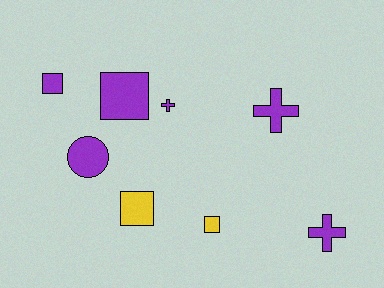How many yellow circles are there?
There are no yellow circles.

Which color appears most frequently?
Purple, with 6 objects.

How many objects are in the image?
There are 8 objects.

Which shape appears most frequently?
Square, with 4 objects.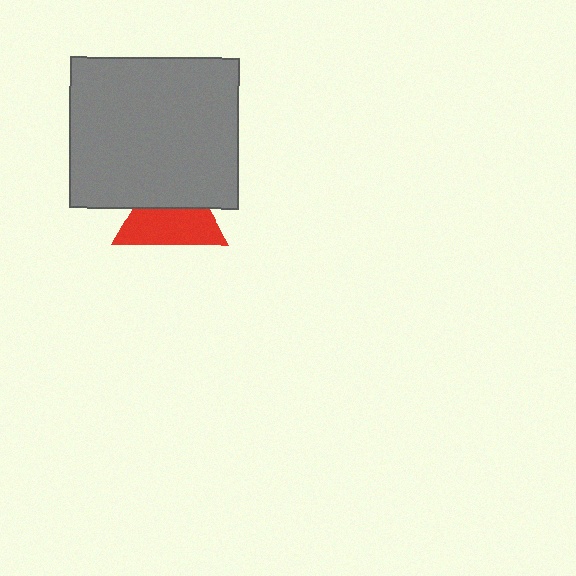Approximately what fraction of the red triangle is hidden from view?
Roughly 42% of the red triangle is hidden behind the gray rectangle.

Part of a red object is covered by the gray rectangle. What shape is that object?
It is a triangle.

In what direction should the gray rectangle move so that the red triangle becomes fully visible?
The gray rectangle should move up. That is the shortest direction to clear the overlap and leave the red triangle fully visible.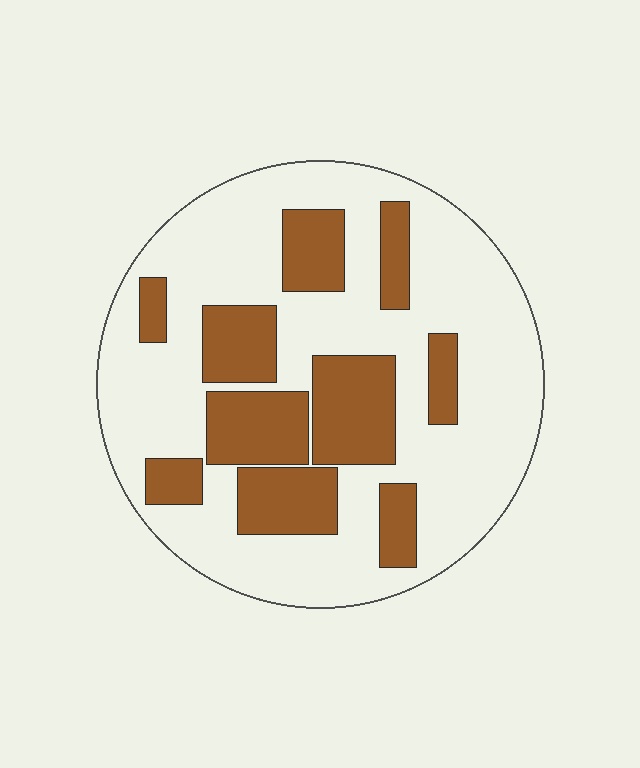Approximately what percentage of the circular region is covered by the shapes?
Approximately 30%.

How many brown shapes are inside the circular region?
10.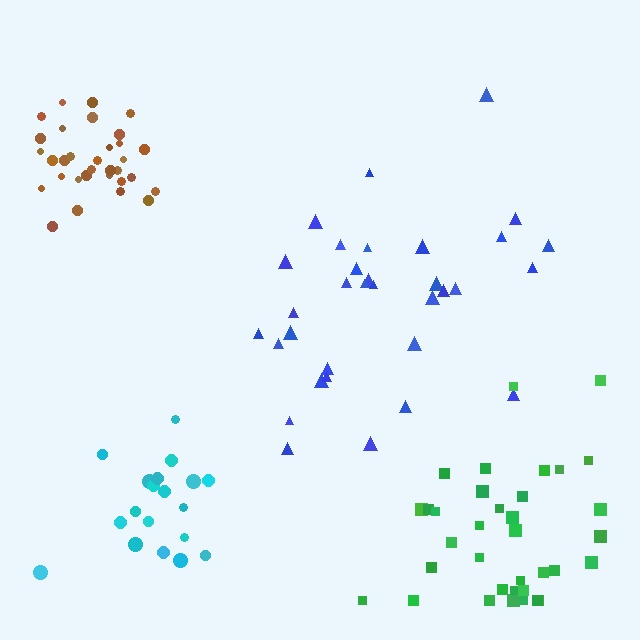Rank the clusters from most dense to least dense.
brown, cyan, green, blue.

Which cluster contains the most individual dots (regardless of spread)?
Green (35).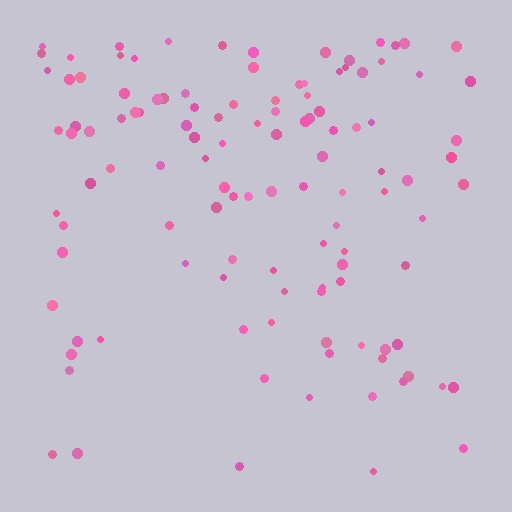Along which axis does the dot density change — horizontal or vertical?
Vertical.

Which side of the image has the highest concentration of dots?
The top.